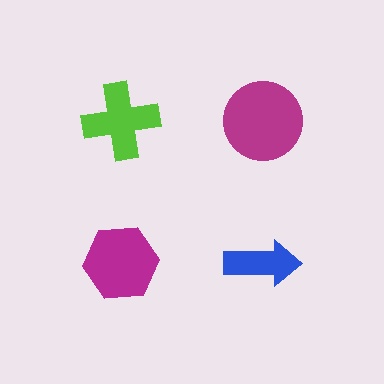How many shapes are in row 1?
2 shapes.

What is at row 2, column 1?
A magenta hexagon.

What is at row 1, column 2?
A magenta circle.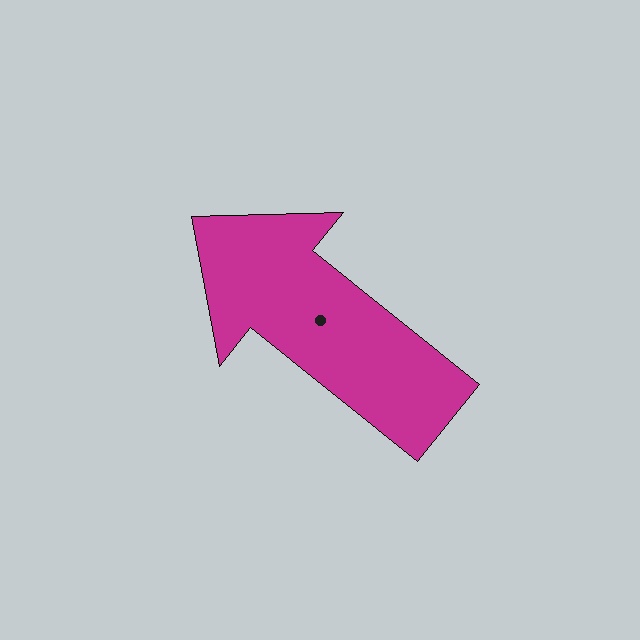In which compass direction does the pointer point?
Northwest.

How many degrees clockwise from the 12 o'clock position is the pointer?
Approximately 309 degrees.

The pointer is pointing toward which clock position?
Roughly 10 o'clock.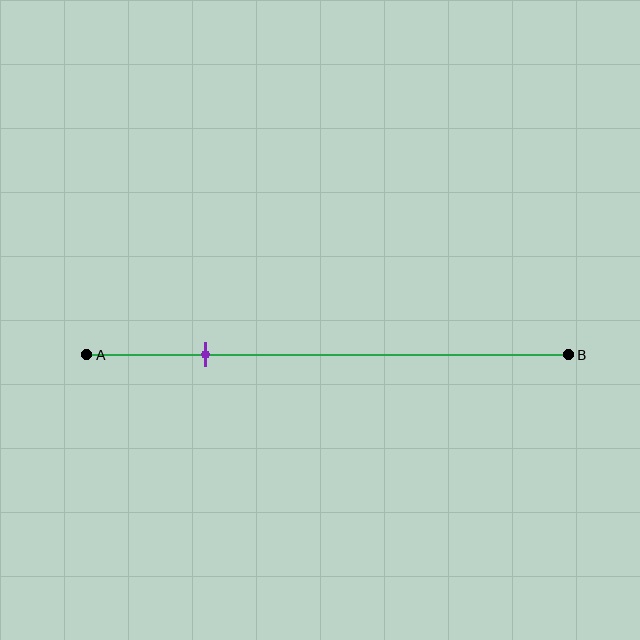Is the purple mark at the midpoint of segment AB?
No, the mark is at about 25% from A, not at the 50% midpoint.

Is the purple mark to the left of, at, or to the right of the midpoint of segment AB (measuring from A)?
The purple mark is to the left of the midpoint of segment AB.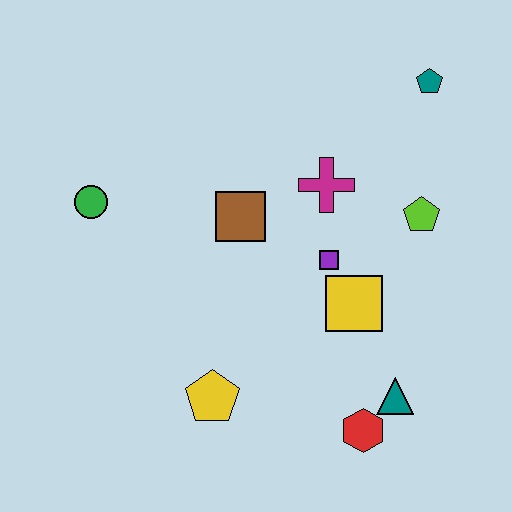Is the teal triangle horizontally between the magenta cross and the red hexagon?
No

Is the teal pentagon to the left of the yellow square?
No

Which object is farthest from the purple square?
The green circle is farthest from the purple square.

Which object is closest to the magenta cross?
The purple square is closest to the magenta cross.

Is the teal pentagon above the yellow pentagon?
Yes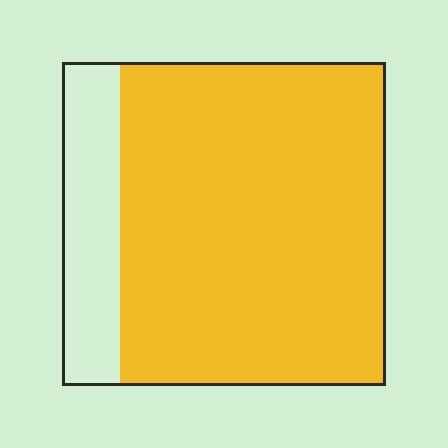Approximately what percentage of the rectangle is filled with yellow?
Approximately 80%.